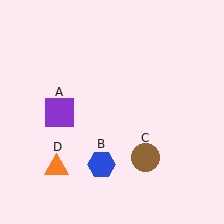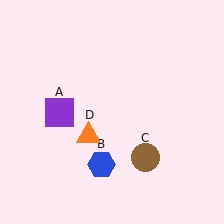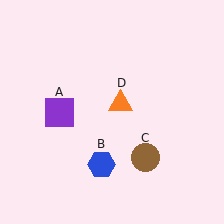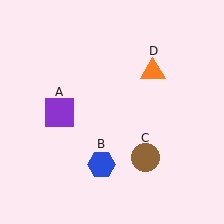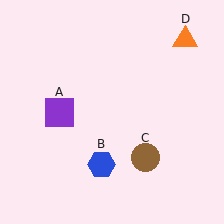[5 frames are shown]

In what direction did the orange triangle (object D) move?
The orange triangle (object D) moved up and to the right.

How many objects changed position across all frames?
1 object changed position: orange triangle (object D).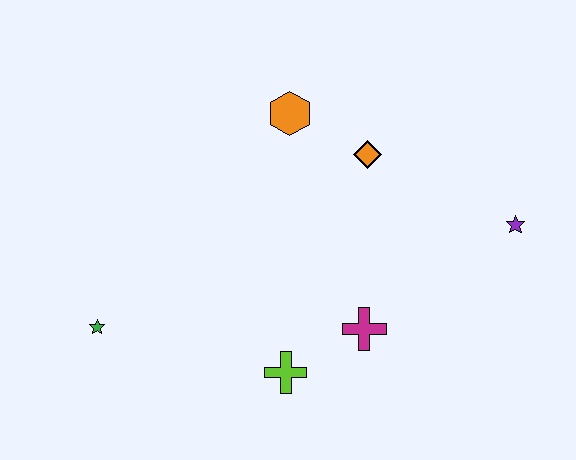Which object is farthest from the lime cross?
The purple star is farthest from the lime cross.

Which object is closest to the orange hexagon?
The orange diamond is closest to the orange hexagon.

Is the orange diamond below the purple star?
No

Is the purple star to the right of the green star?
Yes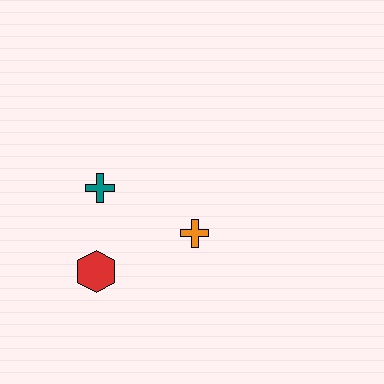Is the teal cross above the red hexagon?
Yes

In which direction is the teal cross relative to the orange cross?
The teal cross is to the left of the orange cross.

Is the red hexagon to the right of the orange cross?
No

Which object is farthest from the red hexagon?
The orange cross is farthest from the red hexagon.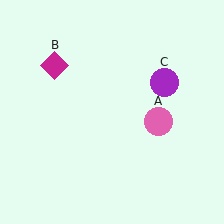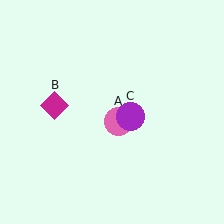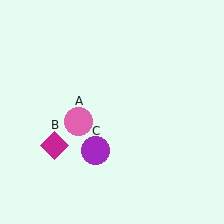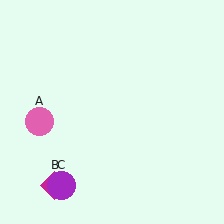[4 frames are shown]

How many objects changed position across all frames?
3 objects changed position: pink circle (object A), magenta diamond (object B), purple circle (object C).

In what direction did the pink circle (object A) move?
The pink circle (object A) moved left.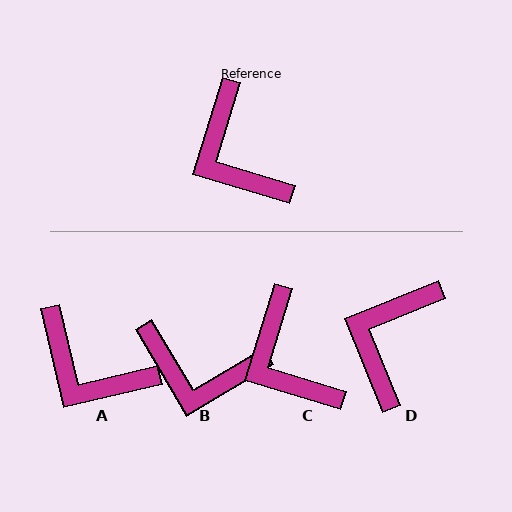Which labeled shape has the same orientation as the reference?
C.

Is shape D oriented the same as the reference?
No, it is off by about 51 degrees.